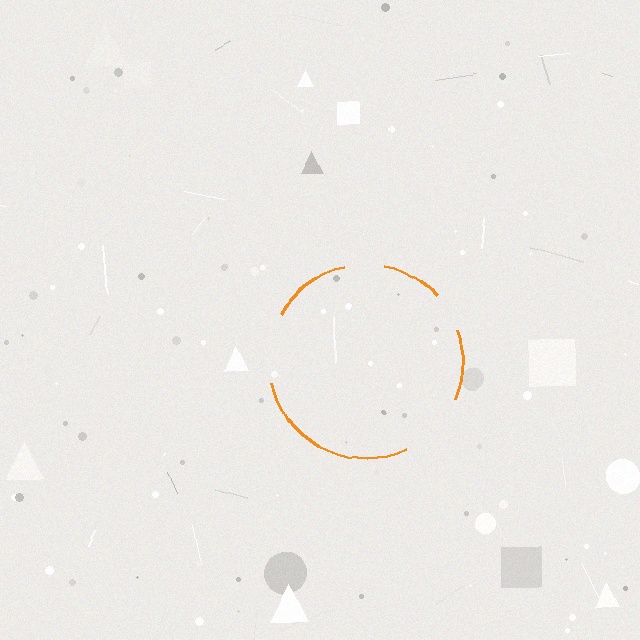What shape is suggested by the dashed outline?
The dashed outline suggests a circle.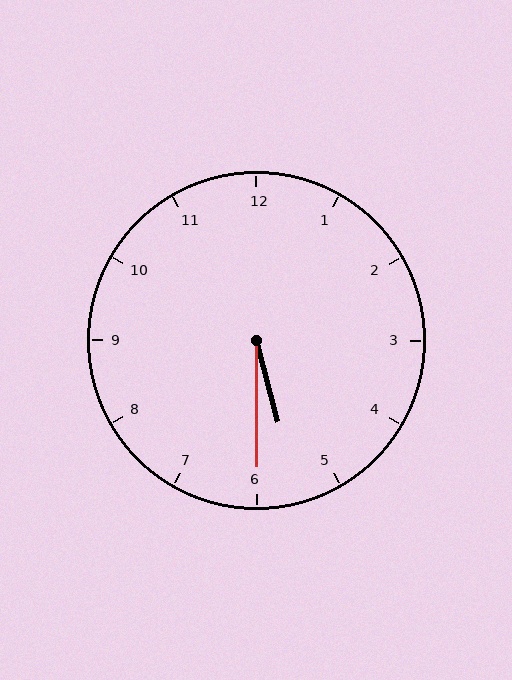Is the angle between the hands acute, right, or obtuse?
It is acute.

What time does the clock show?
5:30.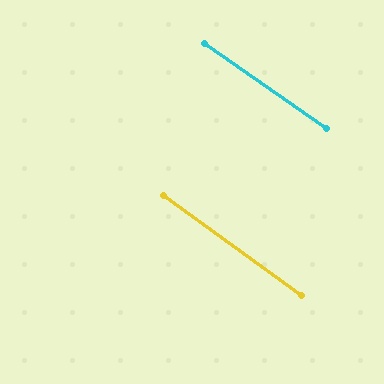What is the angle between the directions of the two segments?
Approximately 1 degree.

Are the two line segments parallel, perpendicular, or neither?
Parallel — their directions differ by only 0.7°.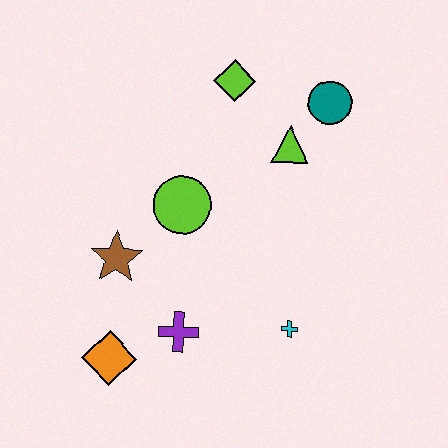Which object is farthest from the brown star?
The teal circle is farthest from the brown star.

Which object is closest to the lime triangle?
The teal circle is closest to the lime triangle.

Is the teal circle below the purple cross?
No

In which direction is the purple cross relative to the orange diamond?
The purple cross is to the right of the orange diamond.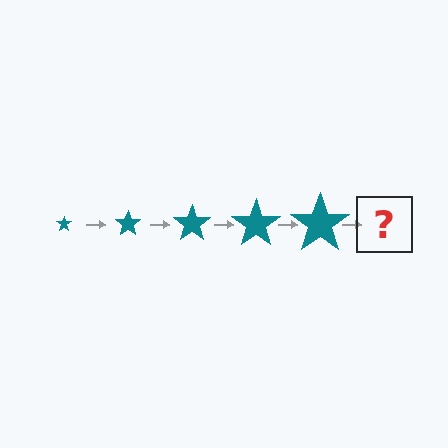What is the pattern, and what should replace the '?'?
The pattern is that the star gets progressively larger each step. The '?' should be a teal star, larger than the previous one.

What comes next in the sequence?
The next element should be a teal star, larger than the previous one.